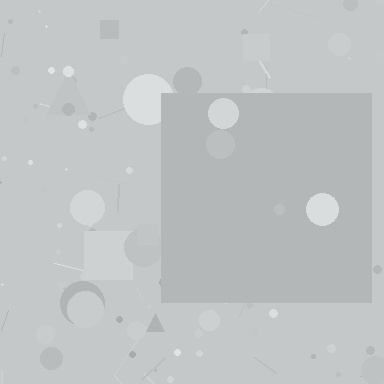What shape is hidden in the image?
A square is hidden in the image.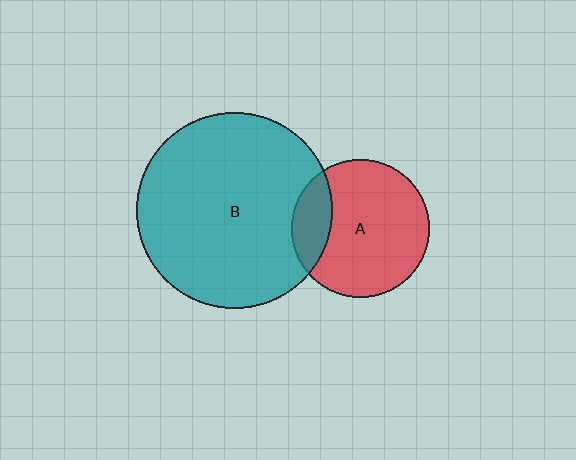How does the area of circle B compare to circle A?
Approximately 2.0 times.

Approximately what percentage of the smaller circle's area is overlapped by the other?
Approximately 20%.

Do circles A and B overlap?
Yes.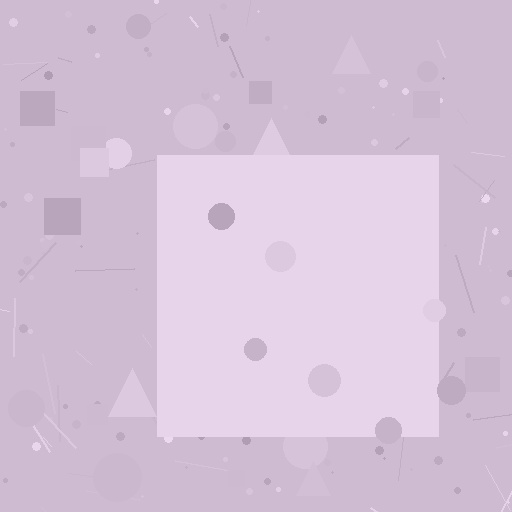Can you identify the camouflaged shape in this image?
The camouflaged shape is a square.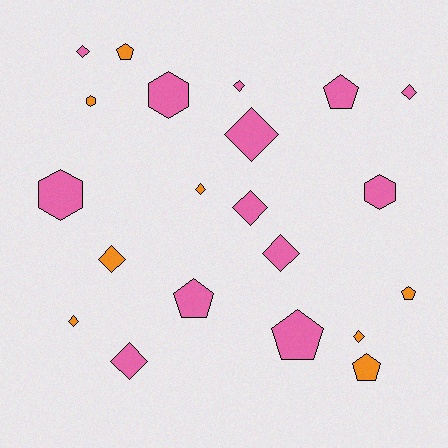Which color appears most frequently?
Pink, with 13 objects.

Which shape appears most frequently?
Diamond, with 11 objects.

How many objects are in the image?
There are 21 objects.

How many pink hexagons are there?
There are 3 pink hexagons.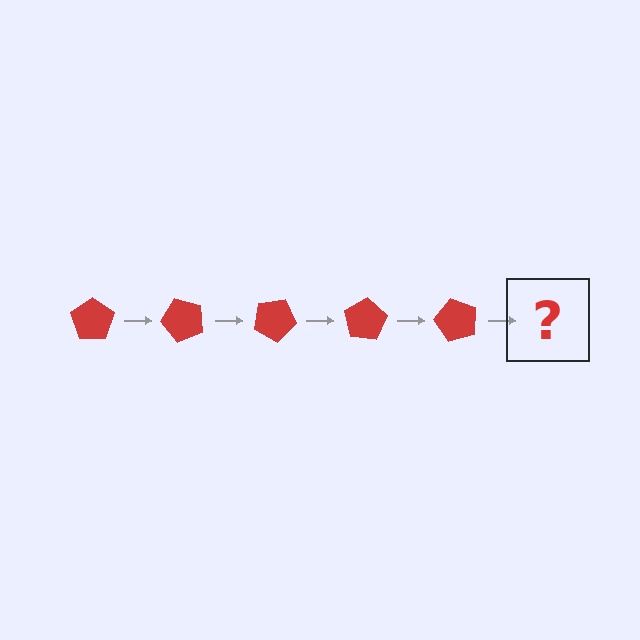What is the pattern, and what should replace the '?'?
The pattern is that the pentagon rotates 50 degrees each step. The '?' should be a red pentagon rotated 250 degrees.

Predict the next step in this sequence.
The next step is a red pentagon rotated 250 degrees.